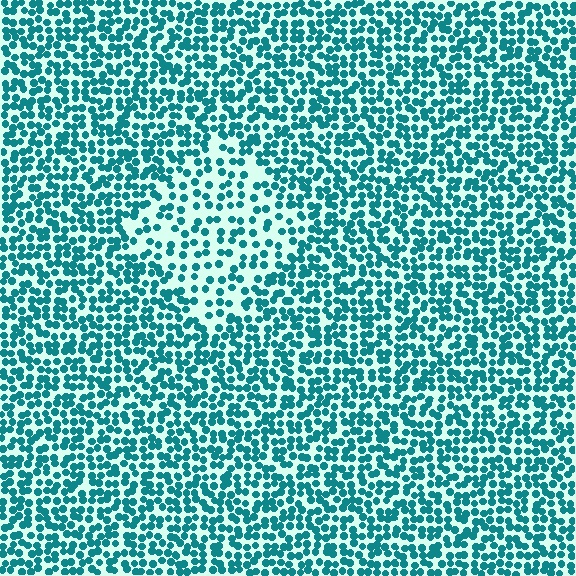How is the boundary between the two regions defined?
The boundary is defined by a change in element density (approximately 1.8x ratio). All elements are the same color, size, and shape.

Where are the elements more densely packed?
The elements are more densely packed outside the diamond boundary.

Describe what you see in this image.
The image contains small teal elements arranged at two different densities. A diamond-shaped region is visible where the elements are less densely packed than the surrounding area.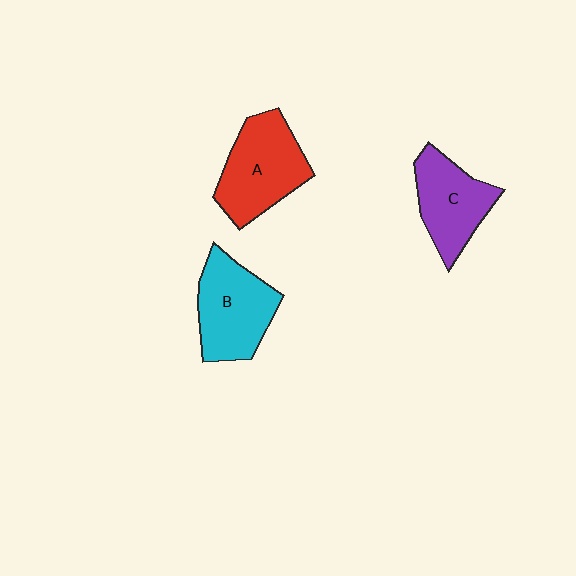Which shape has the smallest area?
Shape C (purple).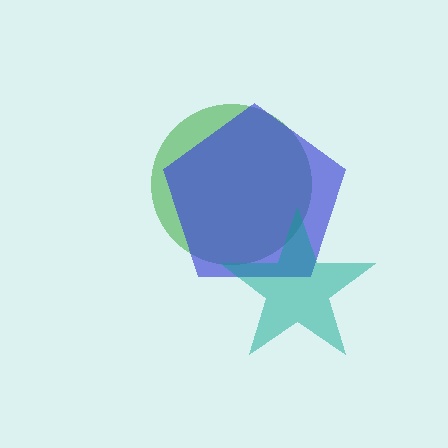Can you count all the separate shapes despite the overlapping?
Yes, there are 3 separate shapes.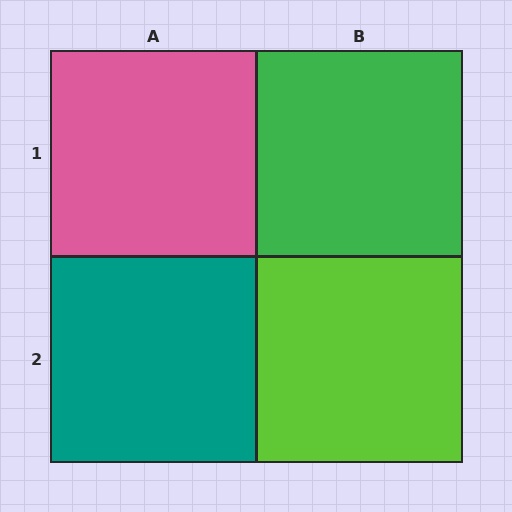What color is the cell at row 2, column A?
Teal.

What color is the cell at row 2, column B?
Lime.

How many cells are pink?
1 cell is pink.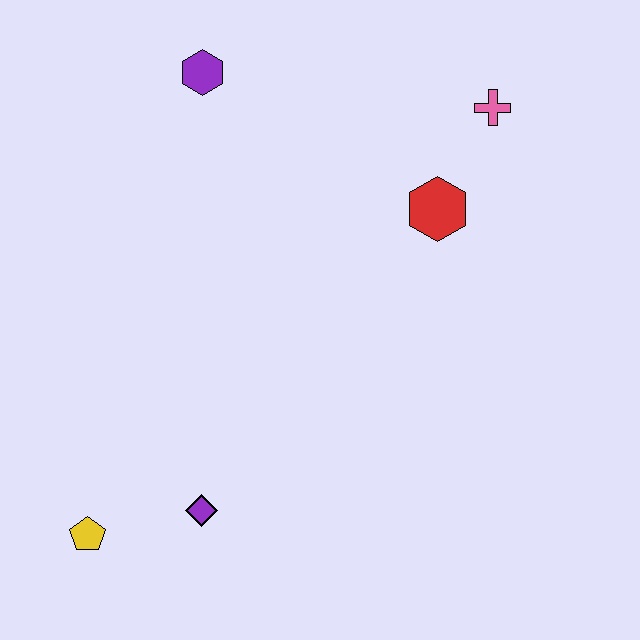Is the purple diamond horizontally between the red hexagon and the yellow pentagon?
Yes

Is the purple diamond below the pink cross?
Yes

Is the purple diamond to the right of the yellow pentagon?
Yes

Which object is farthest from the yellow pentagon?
The pink cross is farthest from the yellow pentagon.